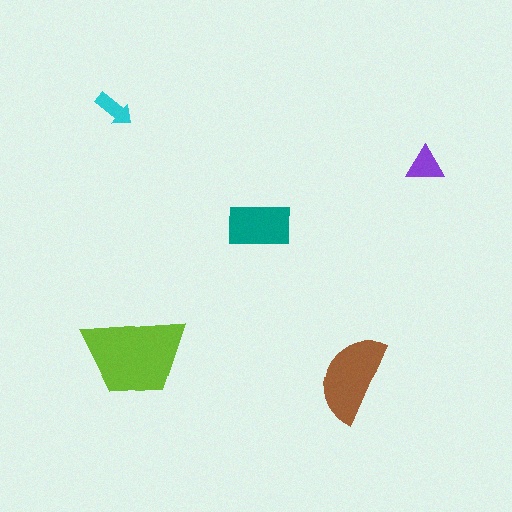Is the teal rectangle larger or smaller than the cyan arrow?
Larger.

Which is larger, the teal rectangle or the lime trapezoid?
The lime trapezoid.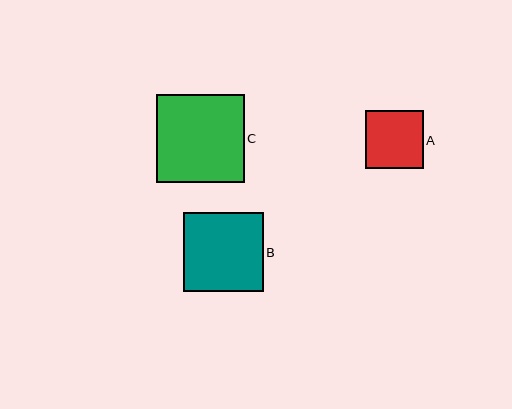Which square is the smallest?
Square A is the smallest with a size of approximately 58 pixels.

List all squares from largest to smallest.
From largest to smallest: C, B, A.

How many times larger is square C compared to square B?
Square C is approximately 1.1 times the size of square B.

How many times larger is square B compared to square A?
Square B is approximately 1.4 times the size of square A.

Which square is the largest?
Square C is the largest with a size of approximately 88 pixels.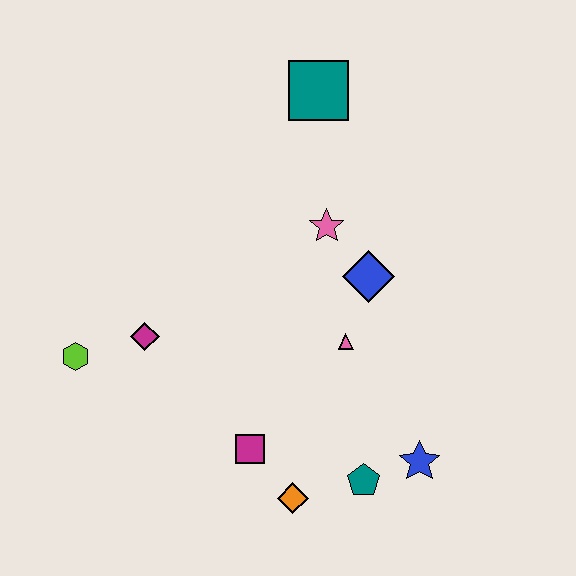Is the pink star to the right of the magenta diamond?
Yes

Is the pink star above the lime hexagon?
Yes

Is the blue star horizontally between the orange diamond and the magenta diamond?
No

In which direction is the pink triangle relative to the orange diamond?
The pink triangle is above the orange diamond.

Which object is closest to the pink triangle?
The blue diamond is closest to the pink triangle.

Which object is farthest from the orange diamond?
The teal square is farthest from the orange diamond.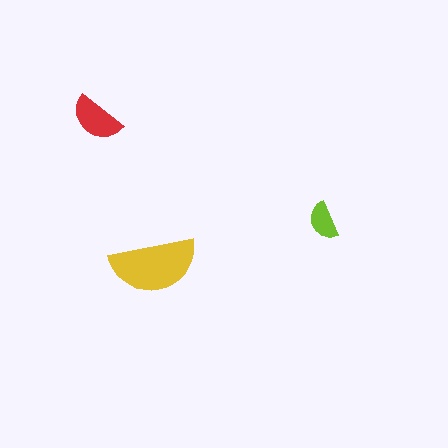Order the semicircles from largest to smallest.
the yellow one, the red one, the lime one.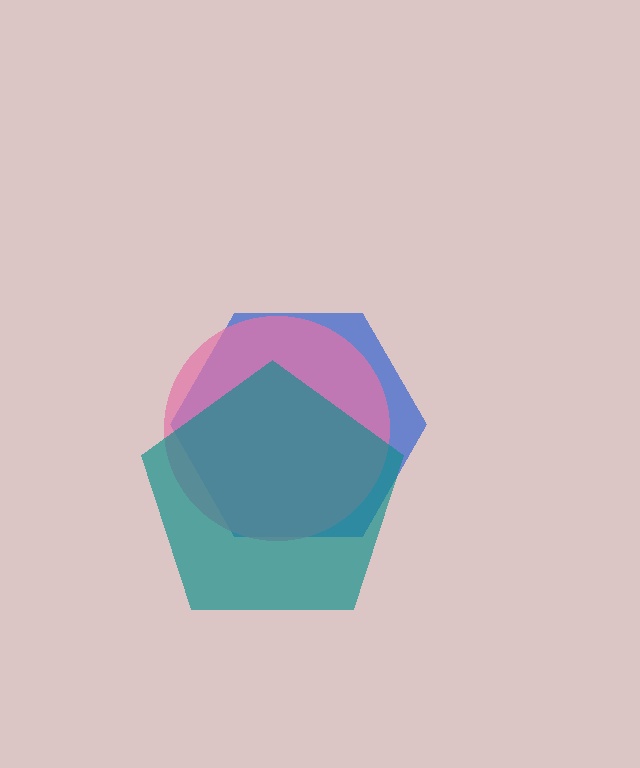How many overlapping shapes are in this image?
There are 3 overlapping shapes in the image.